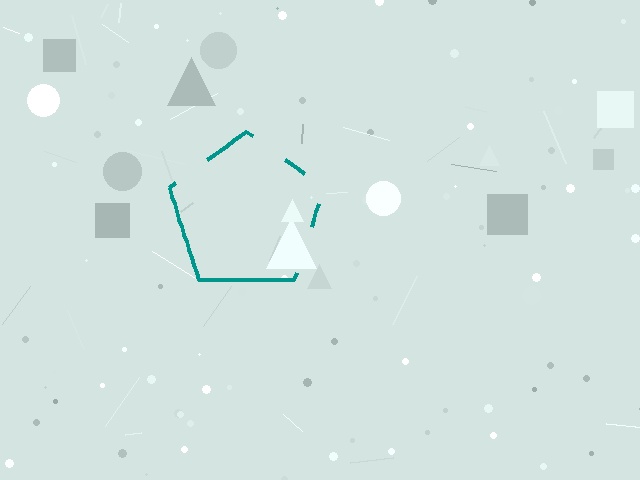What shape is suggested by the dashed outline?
The dashed outline suggests a pentagon.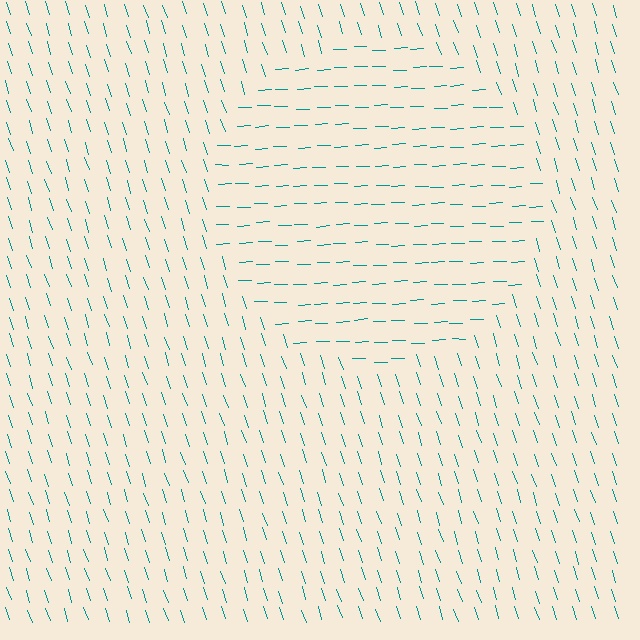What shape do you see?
I see a circle.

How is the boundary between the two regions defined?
The boundary is defined purely by a change in line orientation (approximately 75 degrees difference). All lines are the same color and thickness.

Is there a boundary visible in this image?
Yes, there is a texture boundary formed by a change in line orientation.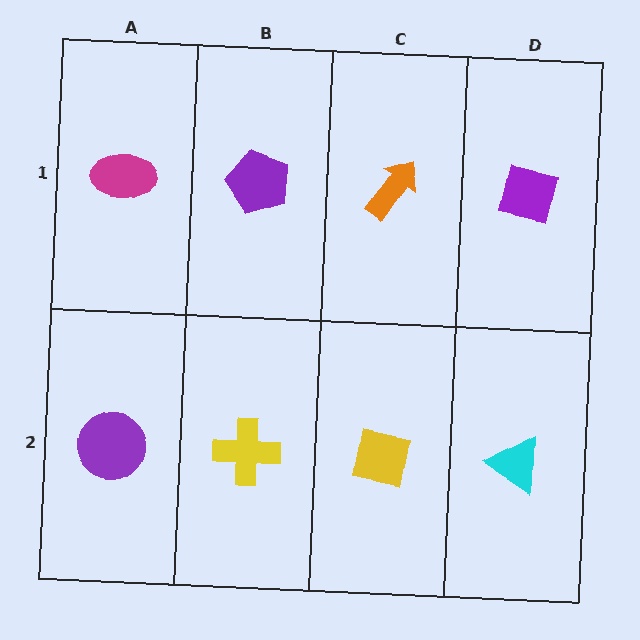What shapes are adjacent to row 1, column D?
A cyan triangle (row 2, column D), an orange arrow (row 1, column C).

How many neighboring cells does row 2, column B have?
3.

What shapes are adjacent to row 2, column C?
An orange arrow (row 1, column C), a yellow cross (row 2, column B), a cyan triangle (row 2, column D).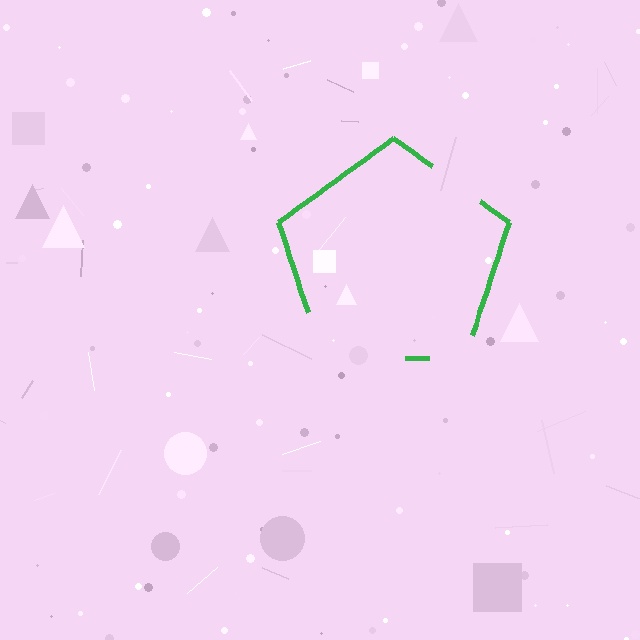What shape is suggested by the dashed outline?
The dashed outline suggests a pentagon.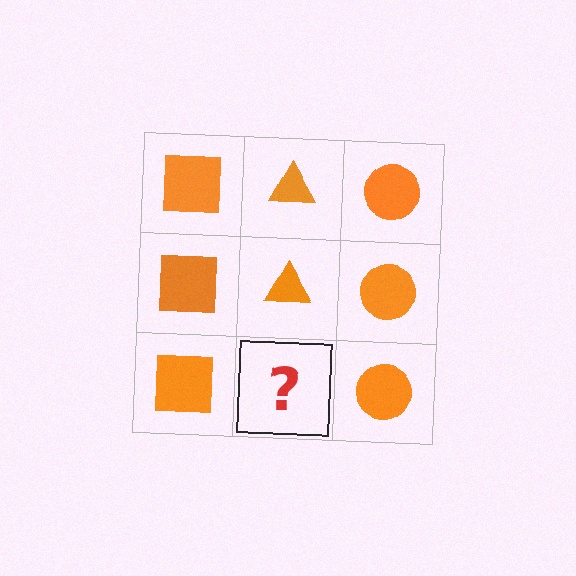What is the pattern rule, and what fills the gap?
The rule is that each column has a consistent shape. The gap should be filled with an orange triangle.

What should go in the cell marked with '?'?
The missing cell should contain an orange triangle.